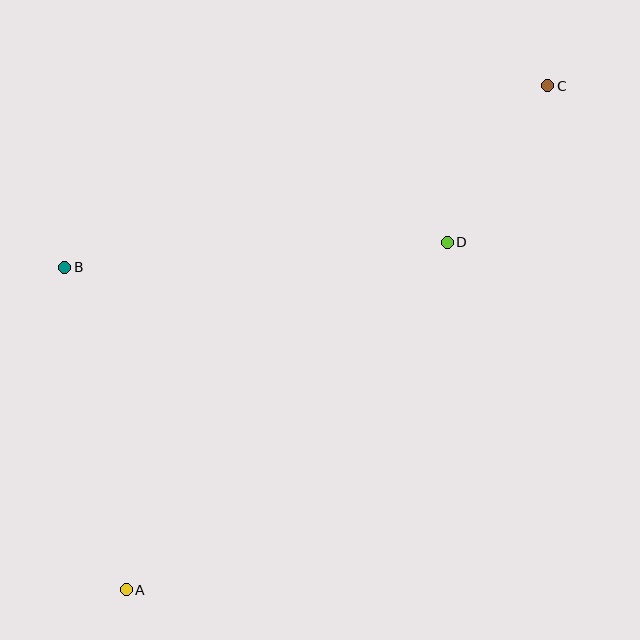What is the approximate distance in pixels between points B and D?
The distance between B and D is approximately 384 pixels.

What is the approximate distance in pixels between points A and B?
The distance between A and B is approximately 328 pixels.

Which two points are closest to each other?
Points C and D are closest to each other.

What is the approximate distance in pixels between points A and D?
The distance between A and D is approximately 473 pixels.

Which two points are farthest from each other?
Points A and C are farthest from each other.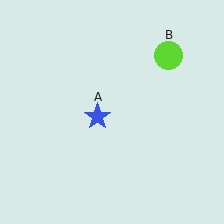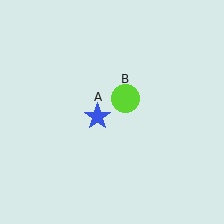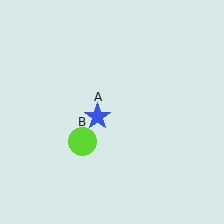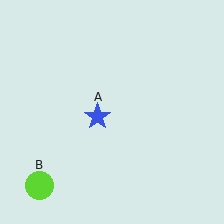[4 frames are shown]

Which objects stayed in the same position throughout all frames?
Blue star (object A) remained stationary.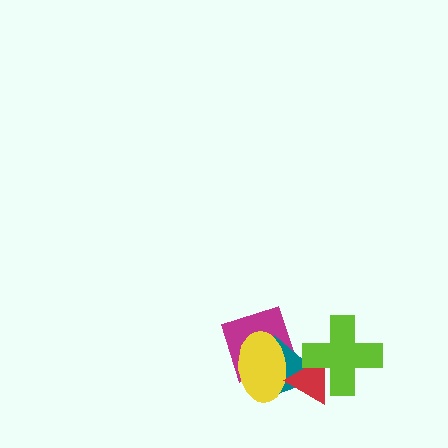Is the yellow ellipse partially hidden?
Yes, it is partially covered by another shape.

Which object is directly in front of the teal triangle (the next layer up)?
The yellow ellipse is directly in front of the teal triangle.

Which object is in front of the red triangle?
The lime cross is in front of the red triangle.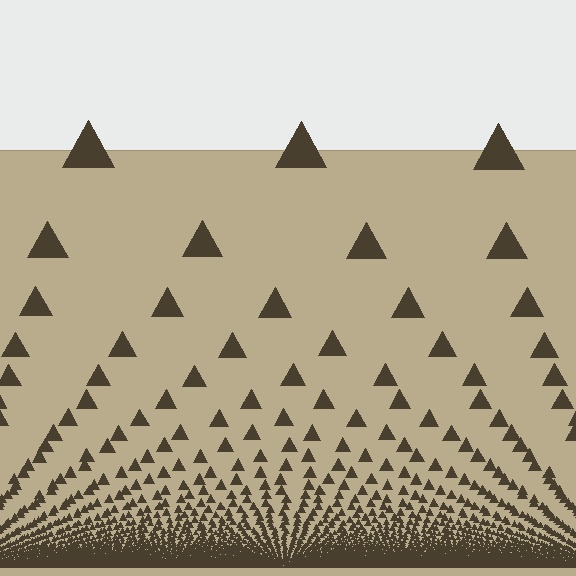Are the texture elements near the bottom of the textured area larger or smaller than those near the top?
Smaller. The gradient is inverted — elements near the bottom are smaller and denser.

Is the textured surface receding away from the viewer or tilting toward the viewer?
The surface appears to tilt toward the viewer. Texture elements get larger and sparser toward the top.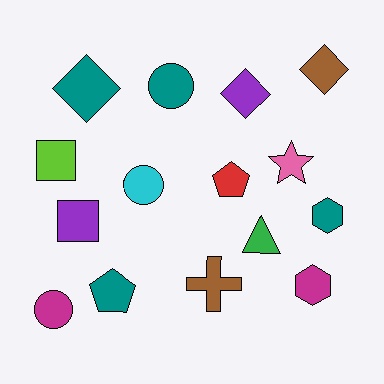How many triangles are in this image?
There is 1 triangle.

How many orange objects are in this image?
There are no orange objects.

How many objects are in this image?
There are 15 objects.